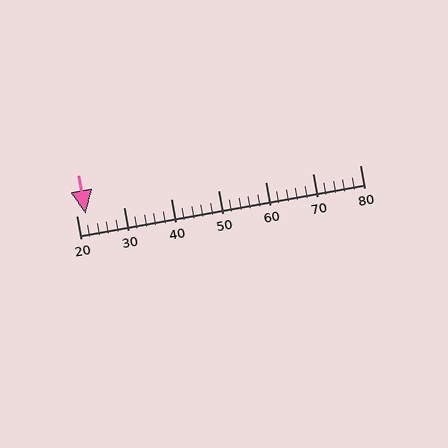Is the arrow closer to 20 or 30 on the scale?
The arrow is closer to 20.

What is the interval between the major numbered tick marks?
The major tick marks are spaced 10 units apart.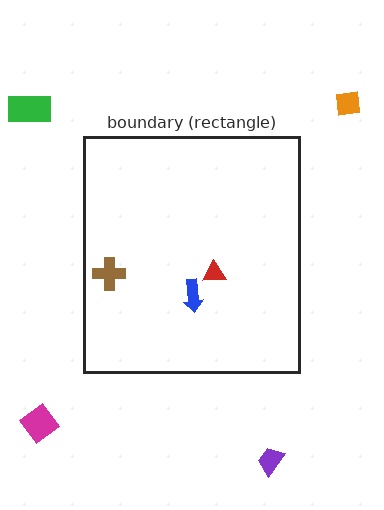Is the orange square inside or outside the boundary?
Outside.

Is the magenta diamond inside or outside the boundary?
Outside.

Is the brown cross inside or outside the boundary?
Inside.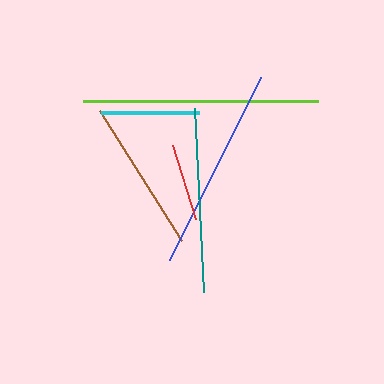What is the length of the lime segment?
The lime segment is approximately 236 pixels long.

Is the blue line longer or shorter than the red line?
The blue line is longer than the red line.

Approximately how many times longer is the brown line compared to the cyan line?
The brown line is approximately 1.6 times the length of the cyan line.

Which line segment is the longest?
The lime line is the longest at approximately 236 pixels.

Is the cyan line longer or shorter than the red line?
The cyan line is longer than the red line.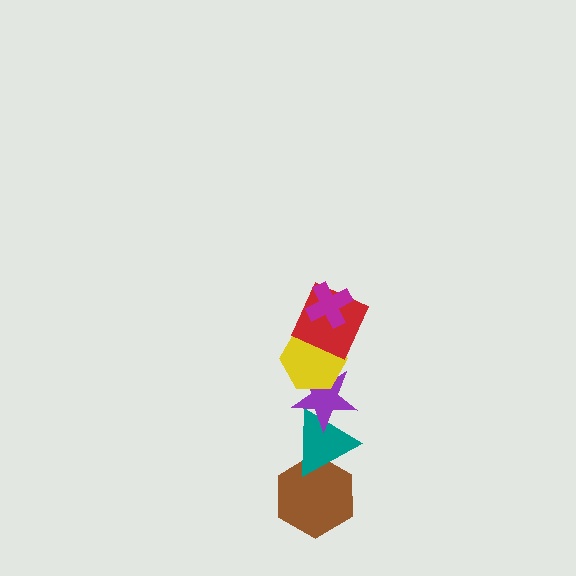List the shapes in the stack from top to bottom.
From top to bottom: the magenta cross, the red square, the yellow hexagon, the purple star, the teal triangle, the brown hexagon.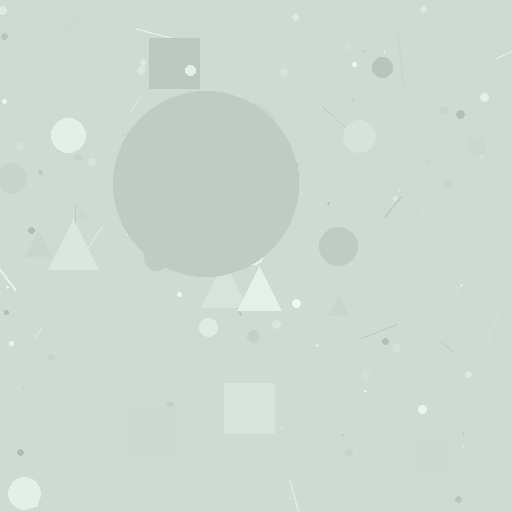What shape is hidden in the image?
A circle is hidden in the image.